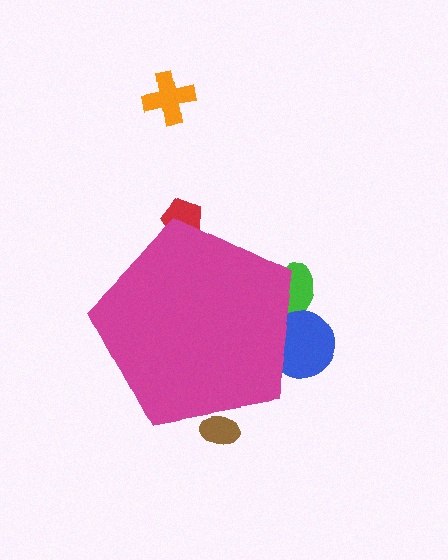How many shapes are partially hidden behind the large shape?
4 shapes are partially hidden.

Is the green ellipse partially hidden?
Yes, the green ellipse is partially hidden behind the magenta pentagon.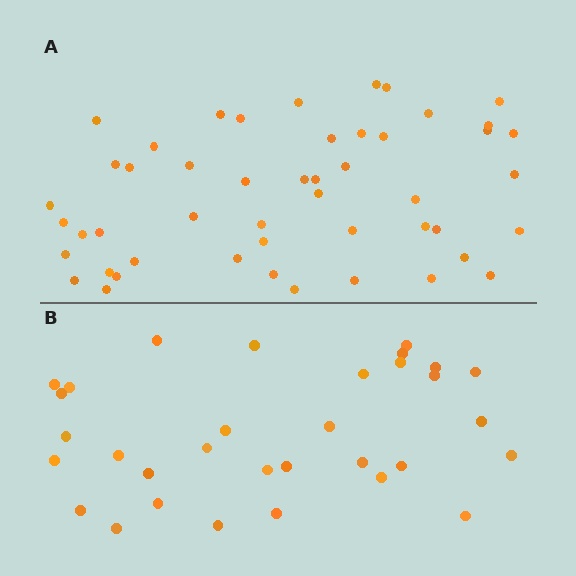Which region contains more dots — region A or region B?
Region A (the top region) has more dots.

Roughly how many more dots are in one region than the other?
Region A has approximately 15 more dots than region B.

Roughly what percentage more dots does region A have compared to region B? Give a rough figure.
About 55% more.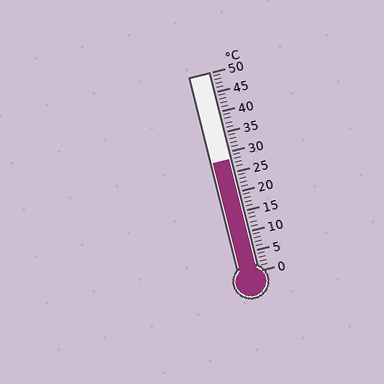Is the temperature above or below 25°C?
The temperature is above 25°C.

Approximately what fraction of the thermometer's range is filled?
The thermometer is filled to approximately 55% of its range.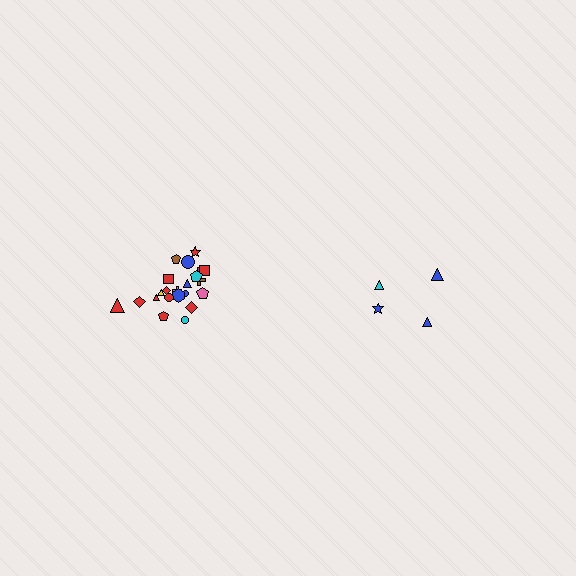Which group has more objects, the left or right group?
The left group.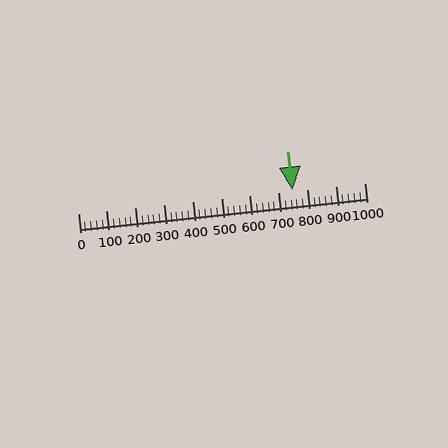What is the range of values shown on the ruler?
The ruler shows values from 0 to 1000.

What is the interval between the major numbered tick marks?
The major tick marks are spaced 100 units apart.